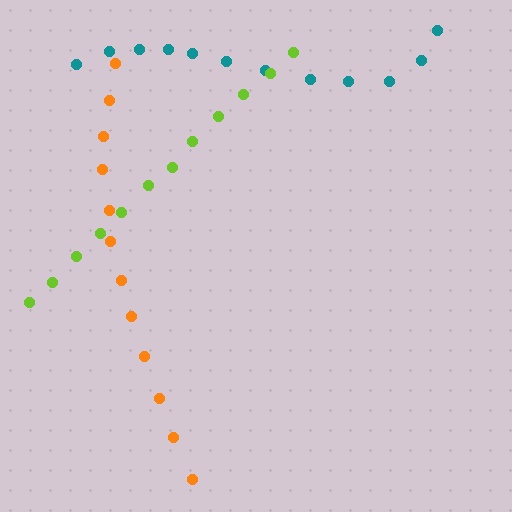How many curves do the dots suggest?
There are 3 distinct paths.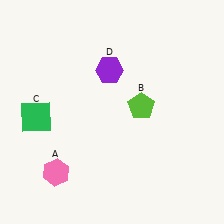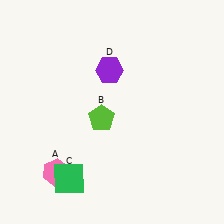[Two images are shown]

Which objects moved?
The objects that moved are: the lime pentagon (B), the green square (C).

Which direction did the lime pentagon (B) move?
The lime pentagon (B) moved left.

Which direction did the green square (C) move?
The green square (C) moved down.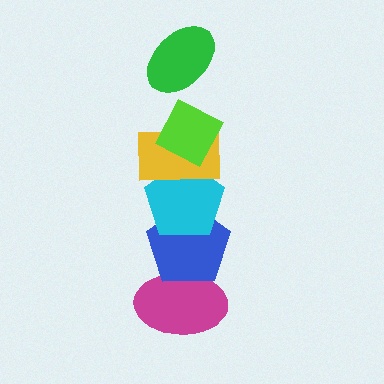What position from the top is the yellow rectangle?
The yellow rectangle is 3rd from the top.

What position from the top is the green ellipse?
The green ellipse is 1st from the top.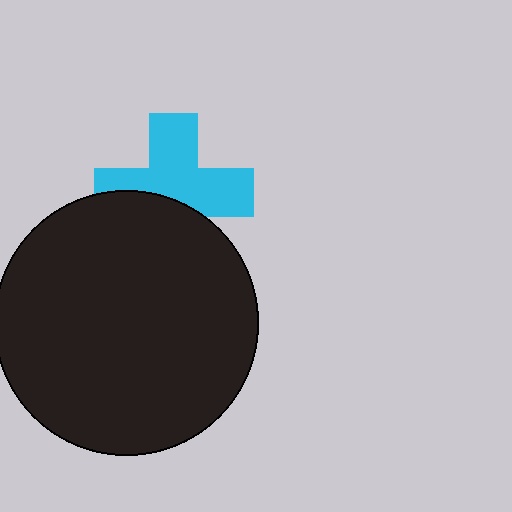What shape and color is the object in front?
The object in front is a black circle.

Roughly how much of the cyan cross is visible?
About half of it is visible (roughly 62%).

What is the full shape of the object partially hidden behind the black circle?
The partially hidden object is a cyan cross.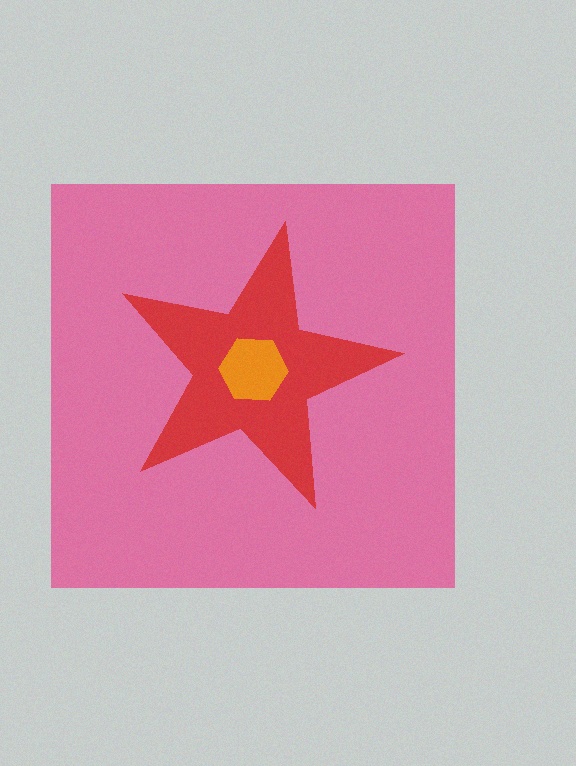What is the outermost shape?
The pink square.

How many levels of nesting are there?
3.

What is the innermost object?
The orange hexagon.